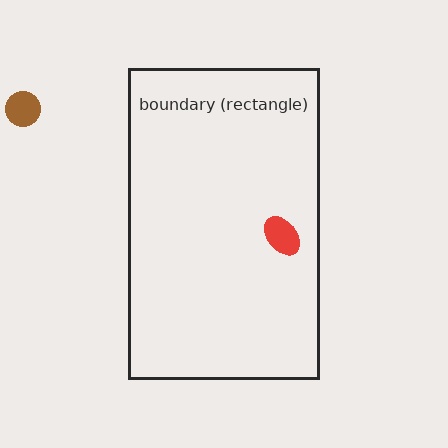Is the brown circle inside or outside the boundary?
Outside.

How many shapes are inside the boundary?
1 inside, 1 outside.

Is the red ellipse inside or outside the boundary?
Inside.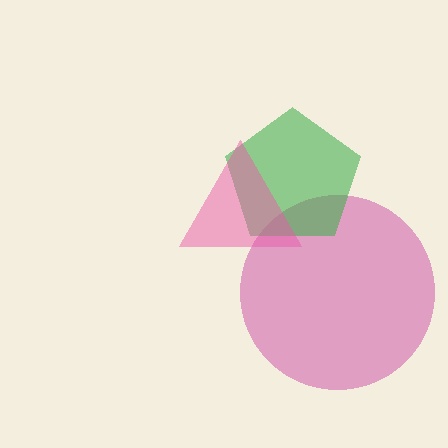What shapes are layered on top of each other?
The layered shapes are: a magenta circle, a green pentagon, a pink triangle.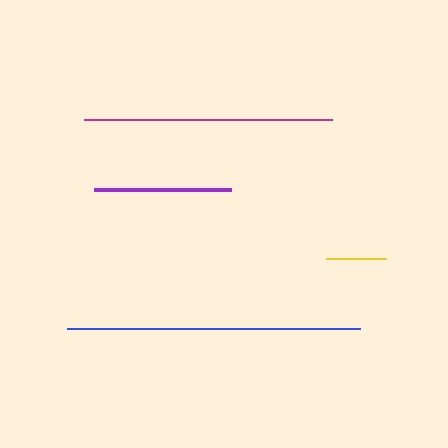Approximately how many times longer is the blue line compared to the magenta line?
The blue line is approximately 1.2 times the length of the magenta line.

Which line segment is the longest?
The blue line is the longest at approximately 293 pixels.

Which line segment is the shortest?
The yellow line is the shortest at approximately 61 pixels.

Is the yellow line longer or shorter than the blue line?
The blue line is longer than the yellow line.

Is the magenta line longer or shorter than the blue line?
The blue line is longer than the magenta line.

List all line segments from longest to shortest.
From longest to shortest: blue, magenta, purple, yellow.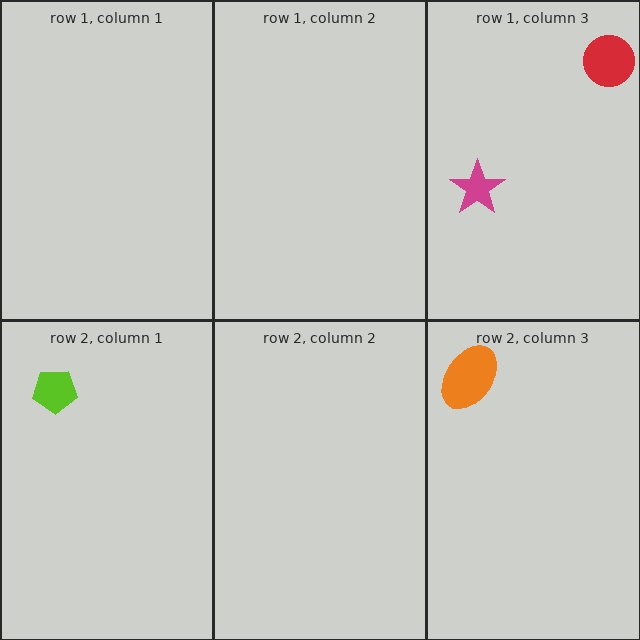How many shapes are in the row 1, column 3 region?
2.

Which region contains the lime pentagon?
The row 2, column 1 region.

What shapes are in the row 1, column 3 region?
The red circle, the magenta star.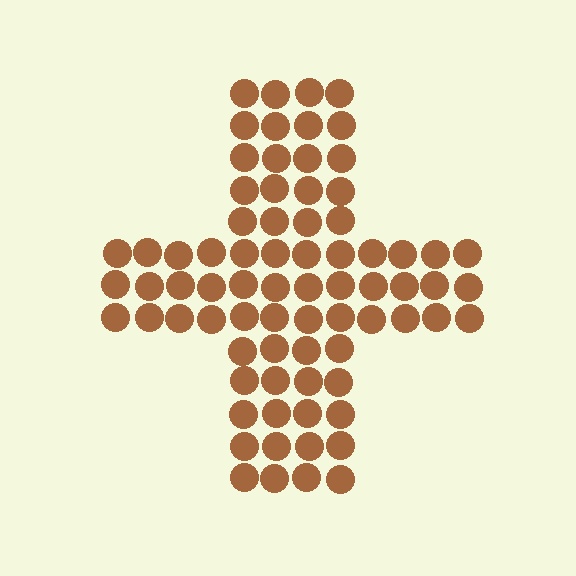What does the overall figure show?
The overall figure shows a cross.